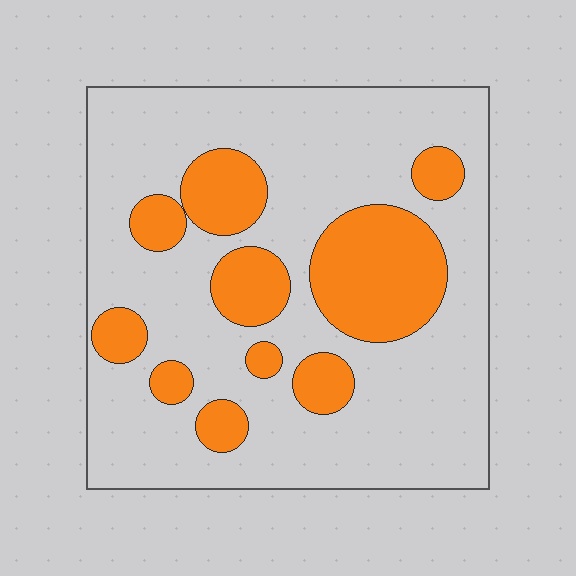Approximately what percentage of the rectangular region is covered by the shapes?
Approximately 25%.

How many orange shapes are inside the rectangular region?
10.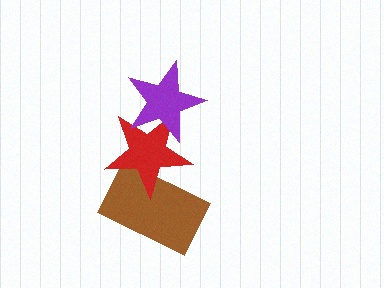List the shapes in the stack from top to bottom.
From top to bottom: the purple star, the red star, the brown rectangle.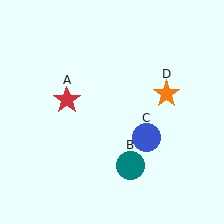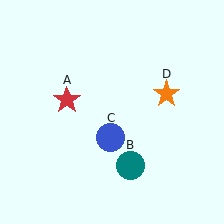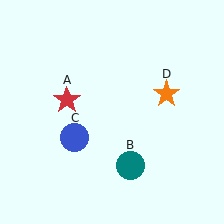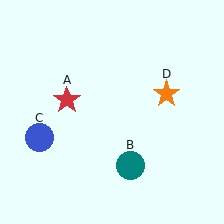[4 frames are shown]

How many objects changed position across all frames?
1 object changed position: blue circle (object C).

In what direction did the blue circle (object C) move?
The blue circle (object C) moved left.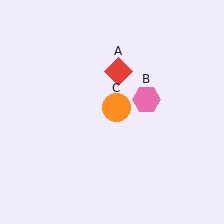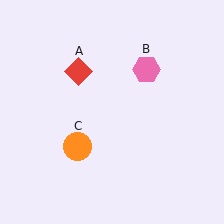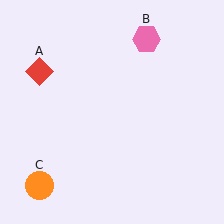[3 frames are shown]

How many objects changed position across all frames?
3 objects changed position: red diamond (object A), pink hexagon (object B), orange circle (object C).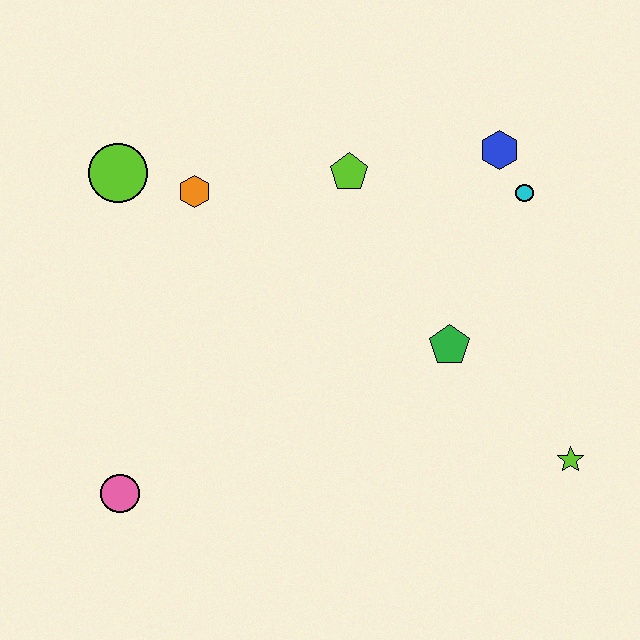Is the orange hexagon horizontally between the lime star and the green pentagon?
No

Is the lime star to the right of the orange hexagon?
Yes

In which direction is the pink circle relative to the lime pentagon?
The pink circle is below the lime pentagon.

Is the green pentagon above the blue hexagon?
No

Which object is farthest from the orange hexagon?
The lime star is farthest from the orange hexagon.